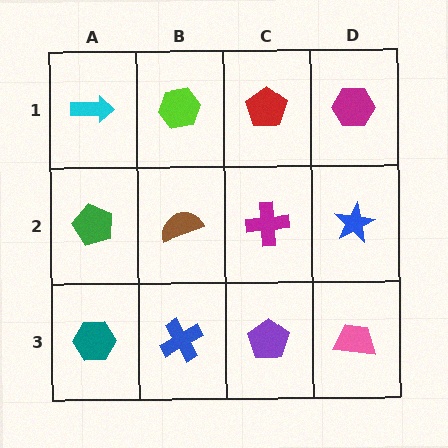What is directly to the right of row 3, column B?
A purple pentagon.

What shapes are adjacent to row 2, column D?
A magenta hexagon (row 1, column D), a pink trapezoid (row 3, column D), a magenta cross (row 2, column C).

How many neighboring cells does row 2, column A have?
3.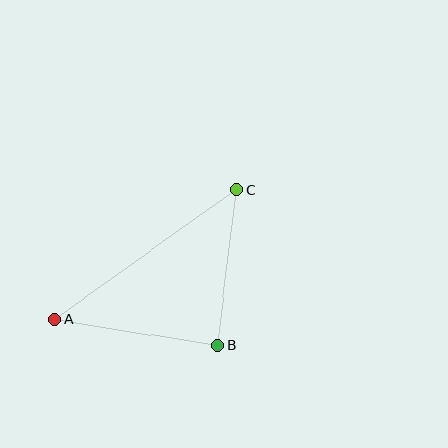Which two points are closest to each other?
Points B and C are closest to each other.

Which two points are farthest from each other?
Points A and C are farthest from each other.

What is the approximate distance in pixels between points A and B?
The distance between A and B is approximately 165 pixels.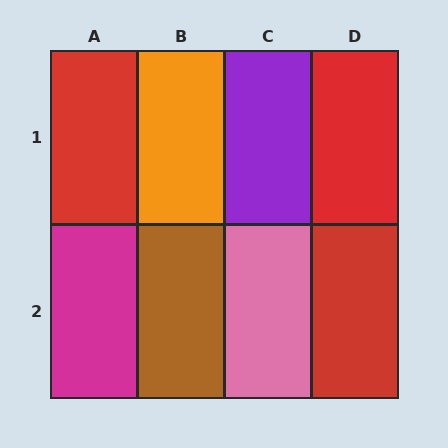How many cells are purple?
1 cell is purple.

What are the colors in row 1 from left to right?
Red, orange, purple, red.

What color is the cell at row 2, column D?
Red.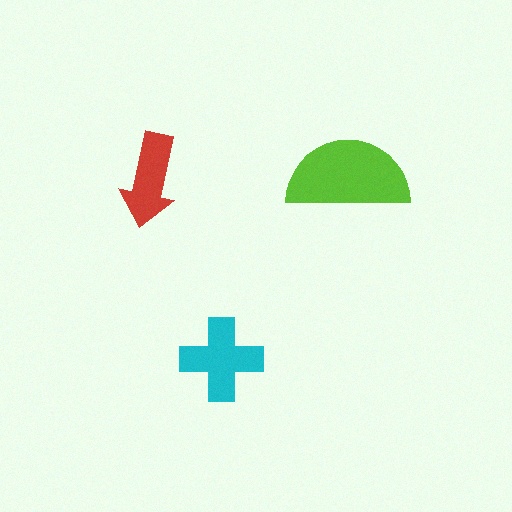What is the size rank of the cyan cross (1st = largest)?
2nd.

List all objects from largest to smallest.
The lime semicircle, the cyan cross, the red arrow.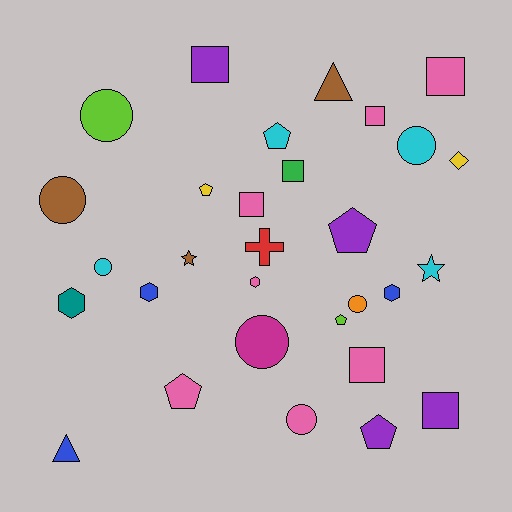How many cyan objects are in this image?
There are 4 cyan objects.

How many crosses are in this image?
There is 1 cross.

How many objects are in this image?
There are 30 objects.